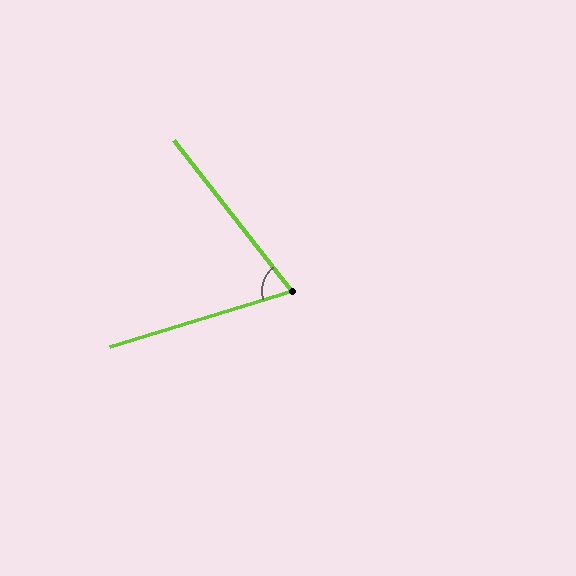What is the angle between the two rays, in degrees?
Approximately 69 degrees.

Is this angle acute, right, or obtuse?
It is acute.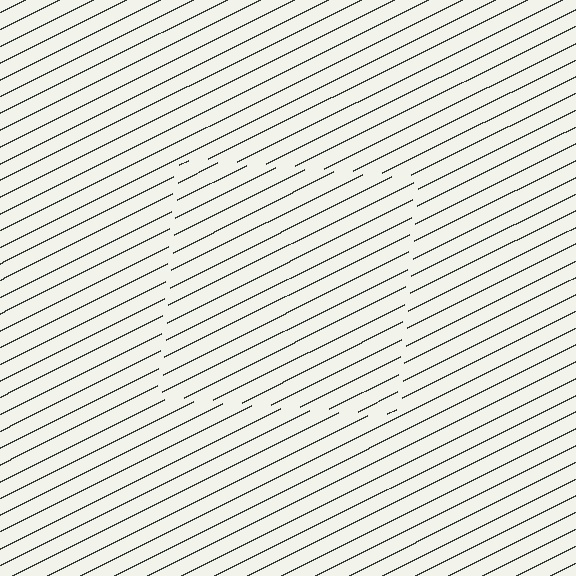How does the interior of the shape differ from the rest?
The interior of the shape contains the same grating, shifted by half a period — the contour is defined by the phase discontinuity where line-ends from the inner and outer gratings abut.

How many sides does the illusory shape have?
4 sides — the line-ends trace a square.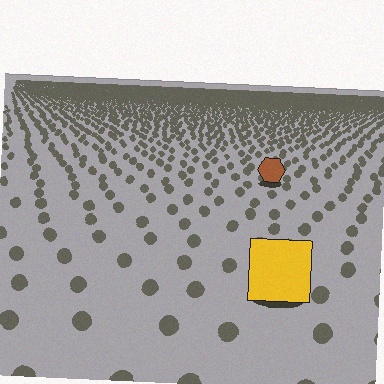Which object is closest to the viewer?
The yellow square is closest. The texture marks near it are larger and more spread out.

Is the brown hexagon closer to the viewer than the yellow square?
No. The yellow square is closer — you can tell from the texture gradient: the ground texture is coarser near it.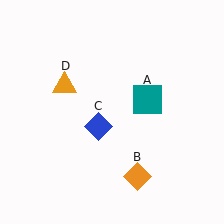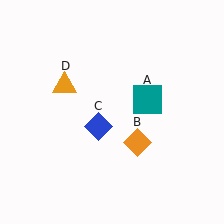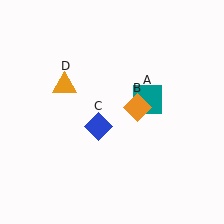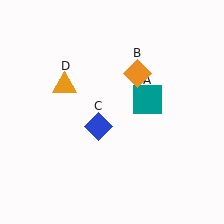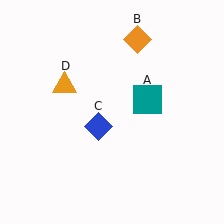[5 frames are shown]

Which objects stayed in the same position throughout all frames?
Teal square (object A) and blue diamond (object C) and orange triangle (object D) remained stationary.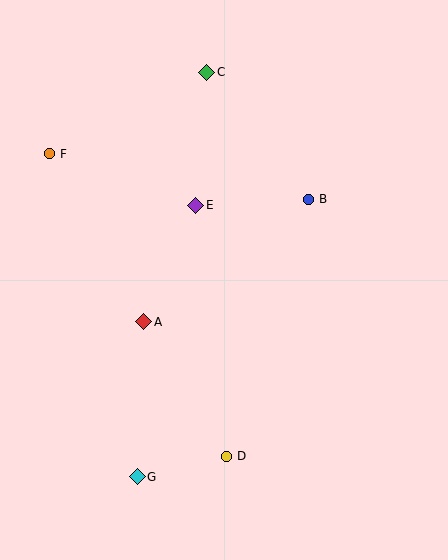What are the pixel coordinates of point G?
Point G is at (137, 477).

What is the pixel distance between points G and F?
The distance between G and F is 335 pixels.